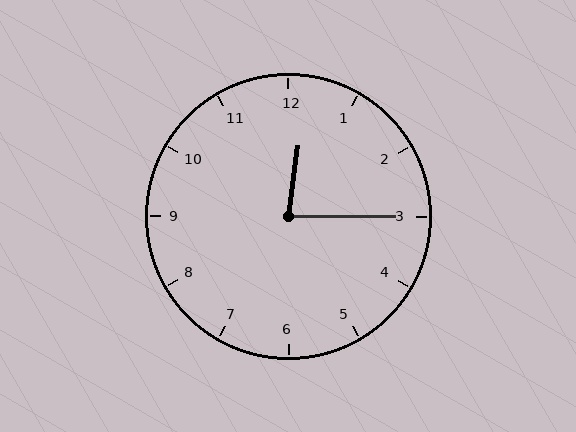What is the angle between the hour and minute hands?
Approximately 82 degrees.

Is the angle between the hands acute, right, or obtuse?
It is acute.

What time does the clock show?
12:15.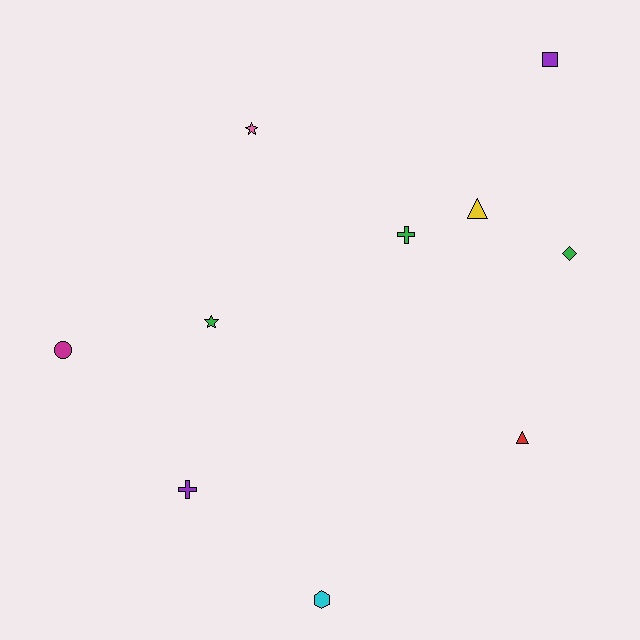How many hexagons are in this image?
There is 1 hexagon.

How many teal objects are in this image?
There are no teal objects.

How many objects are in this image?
There are 10 objects.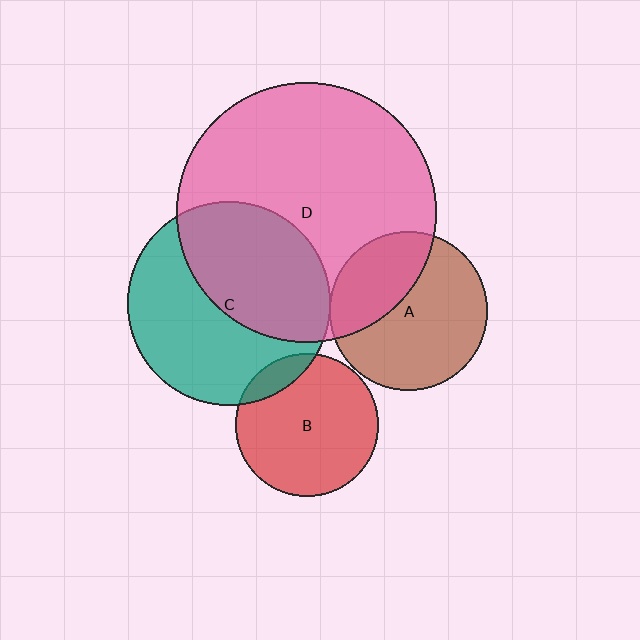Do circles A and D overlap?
Yes.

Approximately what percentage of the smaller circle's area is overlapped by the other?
Approximately 35%.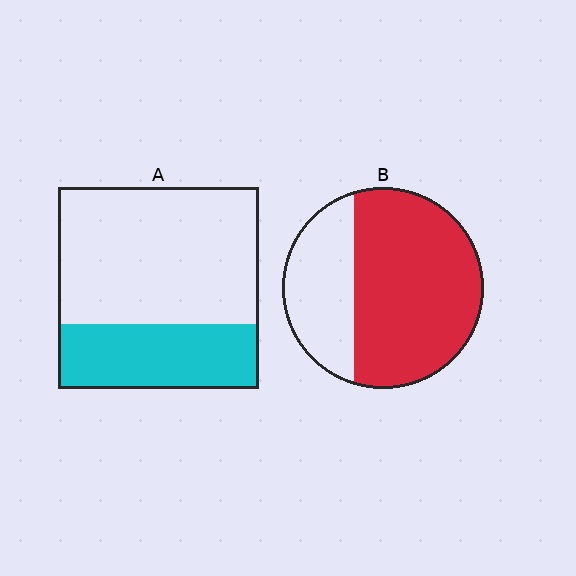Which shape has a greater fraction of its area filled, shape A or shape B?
Shape B.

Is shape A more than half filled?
No.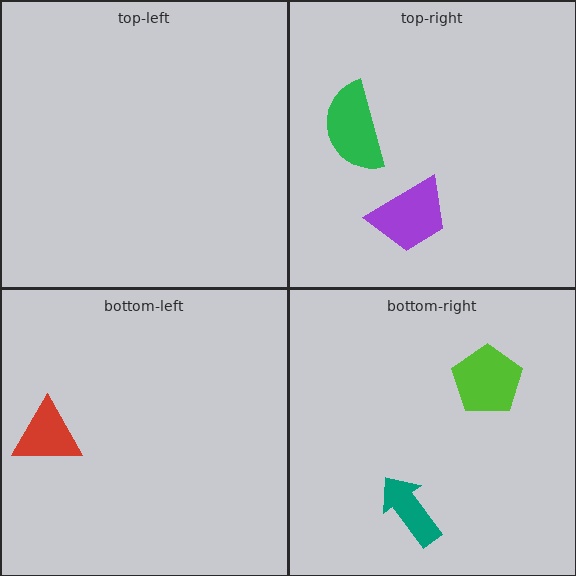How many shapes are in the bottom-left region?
1.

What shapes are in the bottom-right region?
The lime pentagon, the teal arrow.